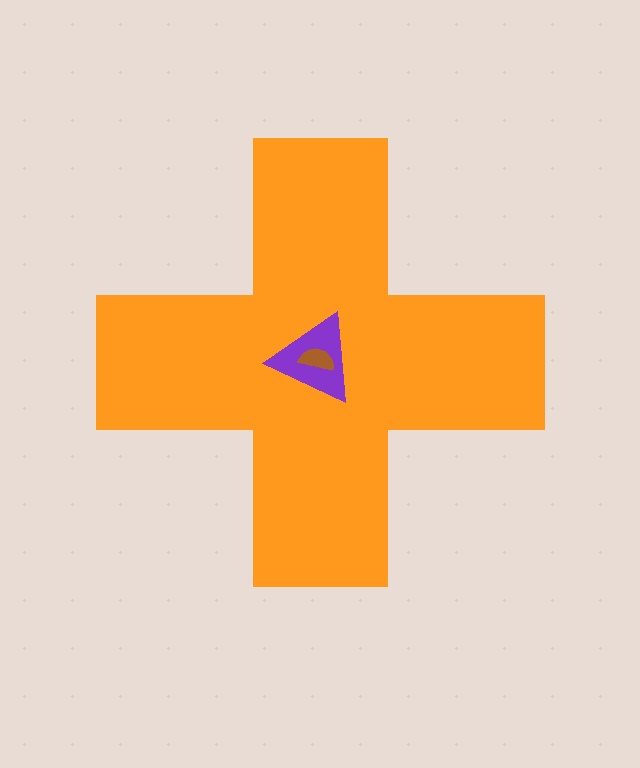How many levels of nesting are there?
3.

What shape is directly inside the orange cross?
The purple triangle.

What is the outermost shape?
The orange cross.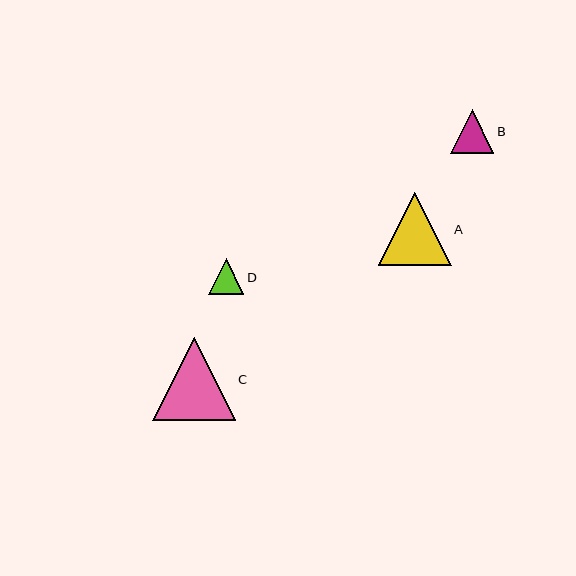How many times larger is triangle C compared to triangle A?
Triangle C is approximately 1.1 times the size of triangle A.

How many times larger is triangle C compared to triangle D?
Triangle C is approximately 2.3 times the size of triangle D.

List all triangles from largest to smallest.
From largest to smallest: C, A, B, D.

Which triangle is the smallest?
Triangle D is the smallest with a size of approximately 35 pixels.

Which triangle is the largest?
Triangle C is the largest with a size of approximately 83 pixels.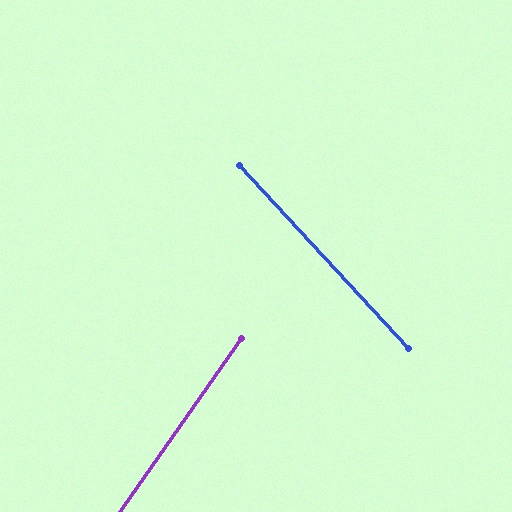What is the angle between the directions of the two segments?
Approximately 78 degrees.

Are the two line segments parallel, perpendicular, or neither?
Neither parallel nor perpendicular — they differ by about 78°.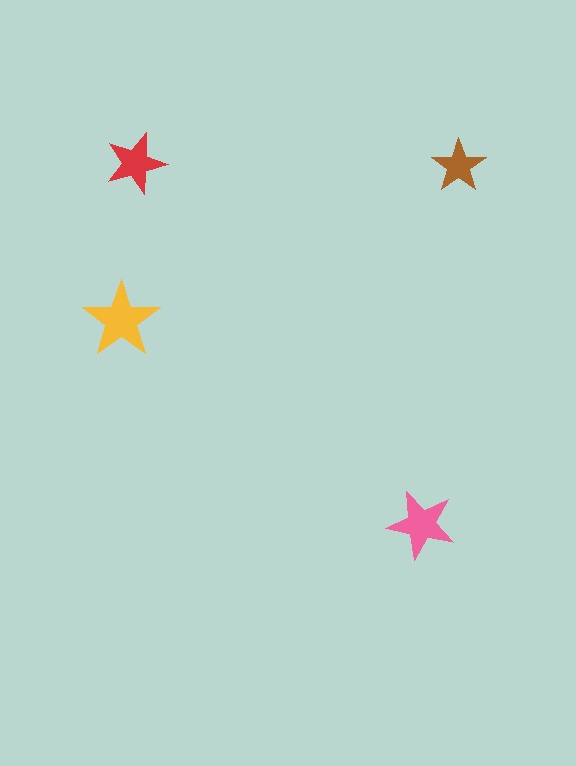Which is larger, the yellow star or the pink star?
The yellow one.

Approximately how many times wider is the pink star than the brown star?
About 1.5 times wider.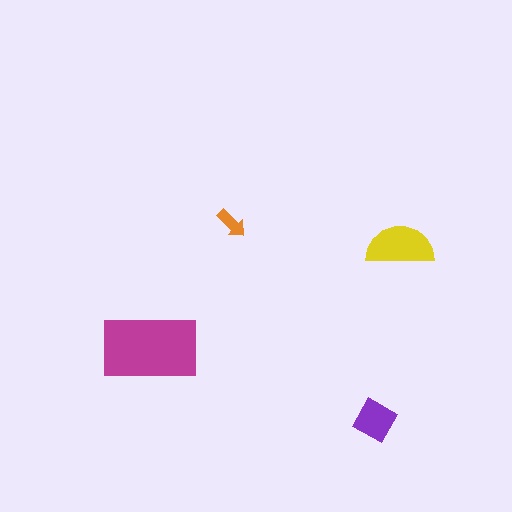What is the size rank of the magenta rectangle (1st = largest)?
1st.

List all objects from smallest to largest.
The orange arrow, the purple square, the yellow semicircle, the magenta rectangle.